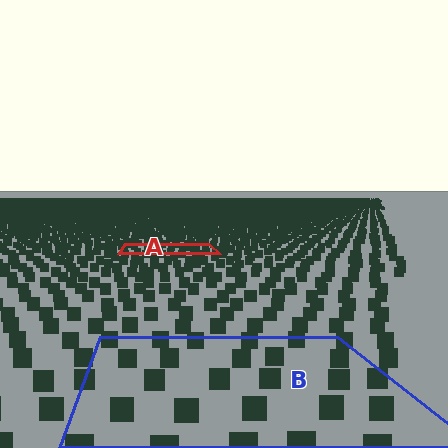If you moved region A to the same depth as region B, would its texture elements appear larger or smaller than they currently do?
They would appear larger. At a closer depth, the same texture elements are projected at a bigger on-screen size.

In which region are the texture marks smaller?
The texture marks are smaller in region A, because it is farther away.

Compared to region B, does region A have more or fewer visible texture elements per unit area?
Region A has more texture elements per unit area — they are packed more densely because it is farther away.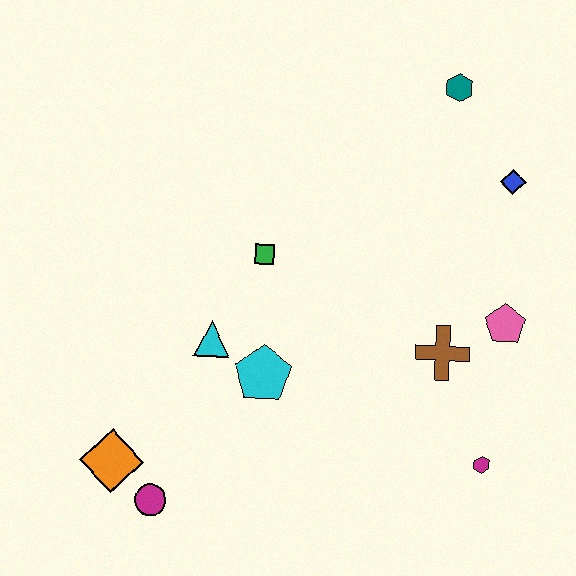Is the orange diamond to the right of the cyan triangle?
No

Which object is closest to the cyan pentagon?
The cyan triangle is closest to the cyan pentagon.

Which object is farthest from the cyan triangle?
The teal hexagon is farthest from the cyan triangle.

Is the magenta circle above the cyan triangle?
No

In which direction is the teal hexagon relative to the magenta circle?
The teal hexagon is above the magenta circle.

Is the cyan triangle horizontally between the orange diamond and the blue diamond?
Yes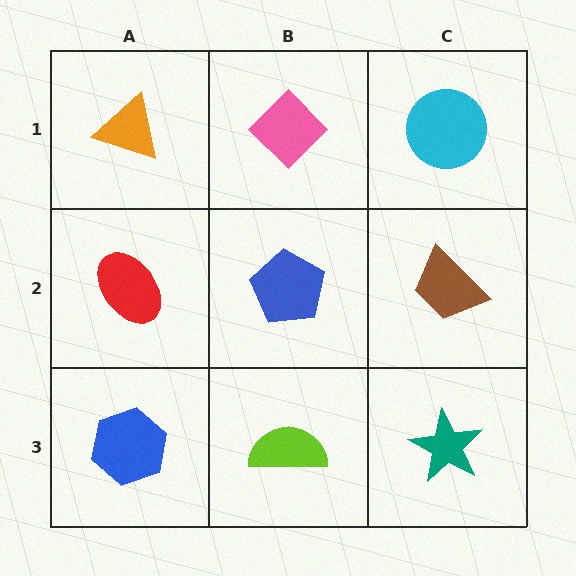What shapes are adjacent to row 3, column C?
A brown trapezoid (row 2, column C), a lime semicircle (row 3, column B).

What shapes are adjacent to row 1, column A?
A red ellipse (row 2, column A), a pink diamond (row 1, column B).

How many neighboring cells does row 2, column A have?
3.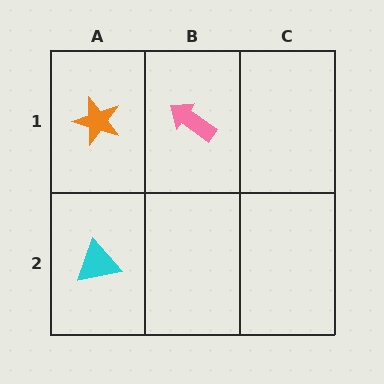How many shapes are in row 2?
1 shape.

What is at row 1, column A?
An orange star.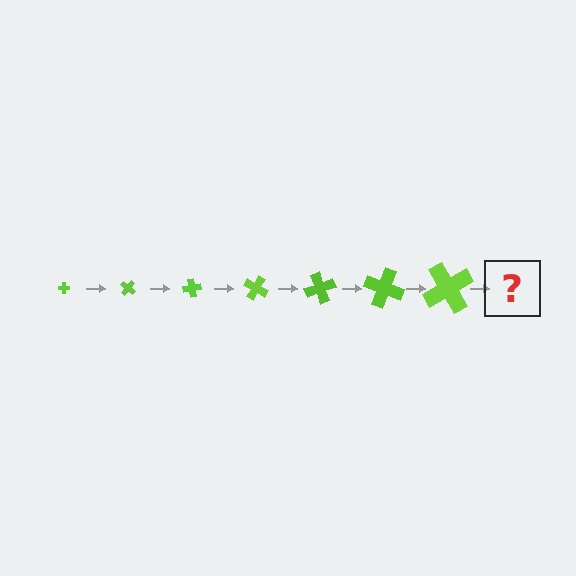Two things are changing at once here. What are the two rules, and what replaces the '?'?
The two rules are that the cross grows larger each step and it rotates 40 degrees each step. The '?' should be a cross, larger than the previous one and rotated 280 degrees from the start.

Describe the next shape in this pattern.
It should be a cross, larger than the previous one and rotated 280 degrees from the start.